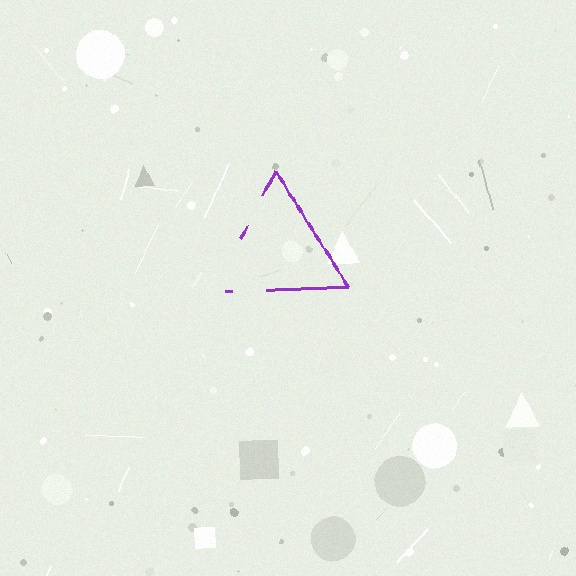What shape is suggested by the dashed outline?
The dashed outline suggests a triangle.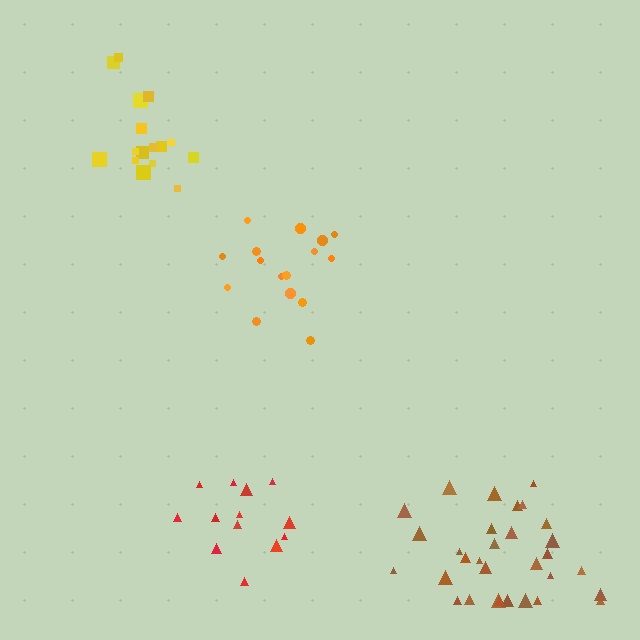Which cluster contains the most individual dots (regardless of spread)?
Brown (31).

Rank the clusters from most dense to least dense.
yellow, orange, red, brown.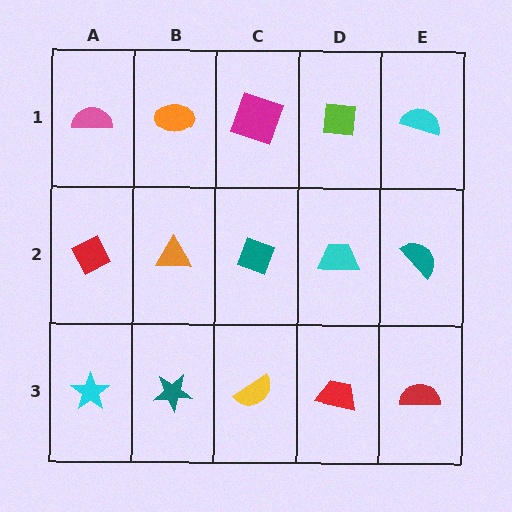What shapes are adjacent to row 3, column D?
A cyan trapezoid (row 2, column D), a yellow semicircle (row 3, column C), a red semicircle (row 3, column E).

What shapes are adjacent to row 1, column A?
A red diamond (row 2, column A), an orange ellipse (row 1, column B).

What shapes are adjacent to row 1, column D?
A cyan trapezoid (row 2, column D), a magenta square (row 1, column C), a cyan semicircle (row 1, column E).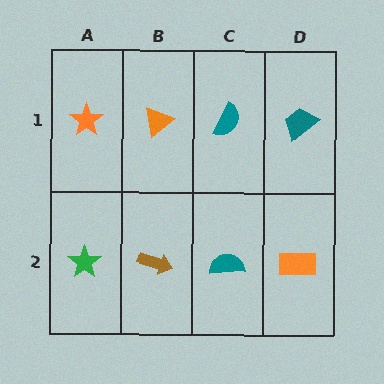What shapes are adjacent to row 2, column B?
An orange triangle (row 1, column B), a green star (row 2, column A), a teal semicircle (row 2, column C).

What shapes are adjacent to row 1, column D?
An orange rectangle (row 2, column D), a teal semicircle (row 1, column C).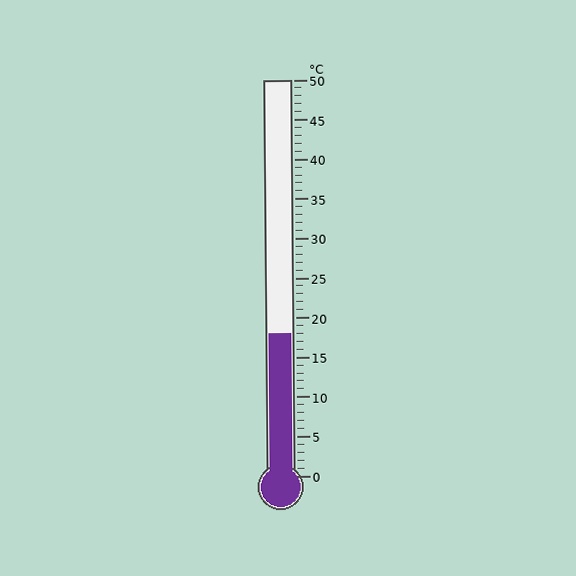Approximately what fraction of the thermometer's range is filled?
The thermometer is filled to approximately 35% of its range.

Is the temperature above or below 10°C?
The temperature is above 10°C.